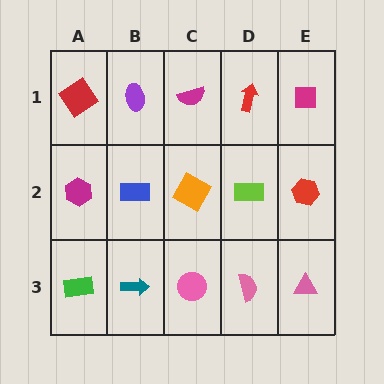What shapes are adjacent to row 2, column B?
A purple ellipse (row 1, column B), a teal arrow (row 3, column B), a magenta hexagon (row 2, column A), an orange diamond (row 2, column C).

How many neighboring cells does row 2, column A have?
3.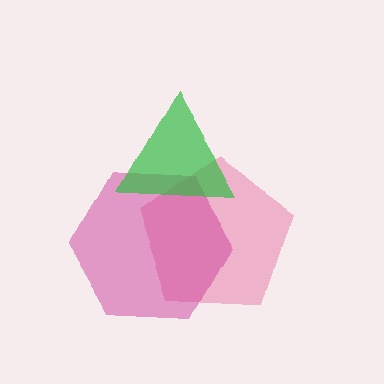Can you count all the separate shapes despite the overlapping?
Yes, there are 3 separate shapes.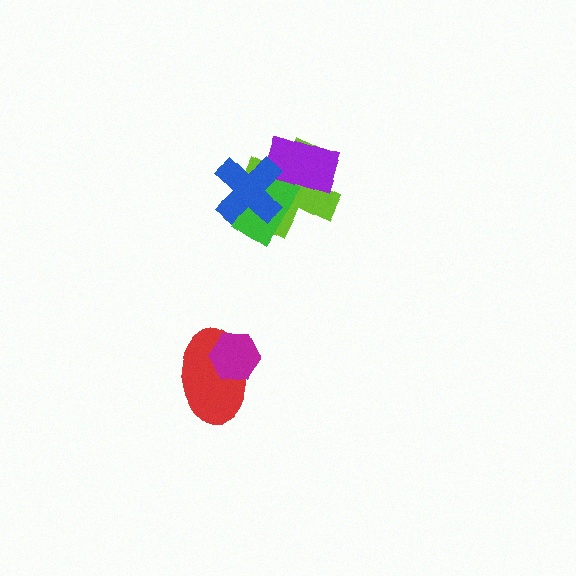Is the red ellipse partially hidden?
Yes, it is partially covered by another shape.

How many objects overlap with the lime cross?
3 objects overlap with the lime cross.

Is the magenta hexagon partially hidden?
No, no other shape covers it.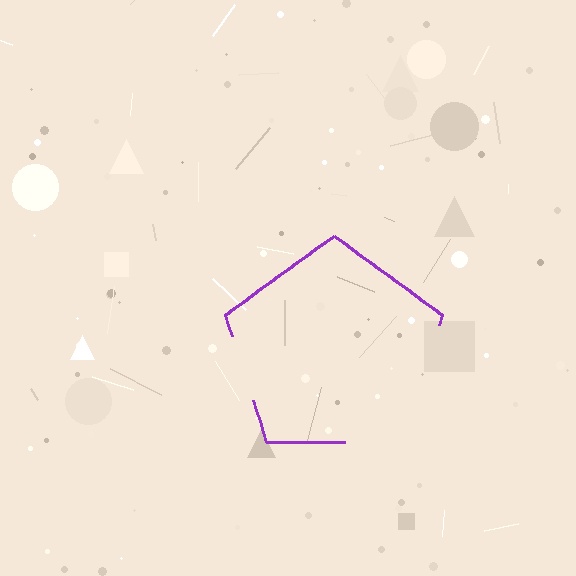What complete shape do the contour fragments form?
The contour fragments form a pentagon.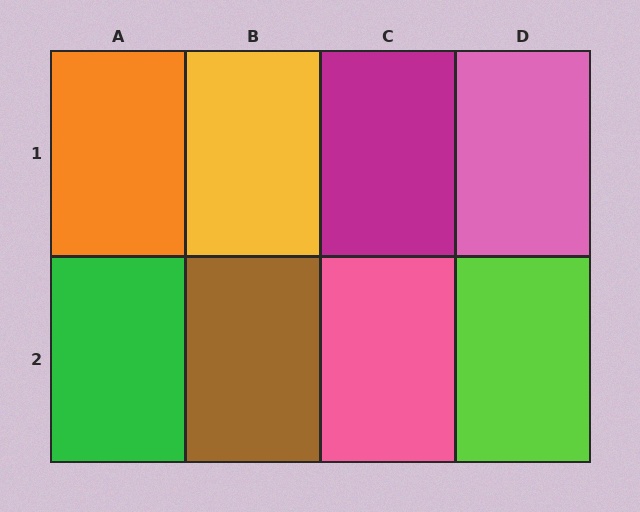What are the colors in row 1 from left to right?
Orange, yellow, magenta, pink.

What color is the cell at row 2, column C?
Pink.